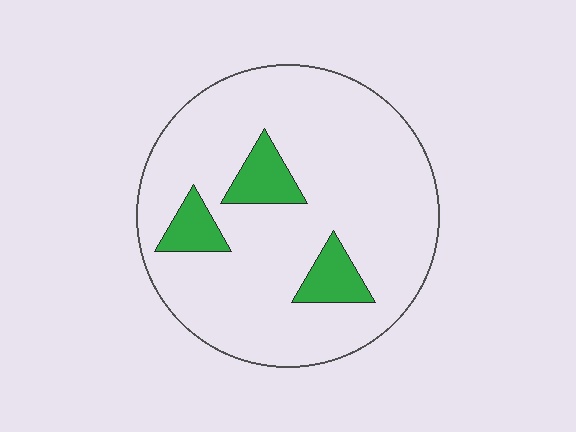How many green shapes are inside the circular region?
3.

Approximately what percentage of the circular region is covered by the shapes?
Approximately 15%.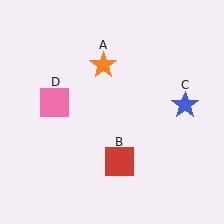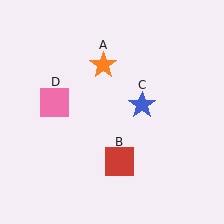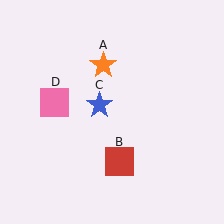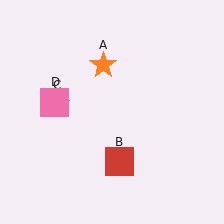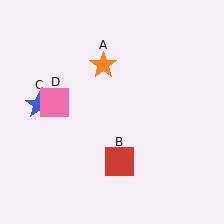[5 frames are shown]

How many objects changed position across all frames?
1 object changed position: blue star (object C).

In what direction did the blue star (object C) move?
The blue star (object C) moved left.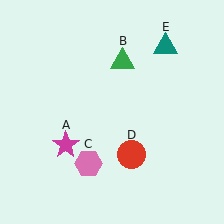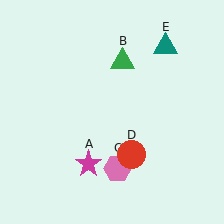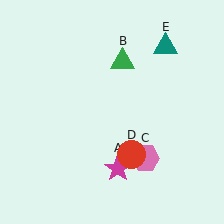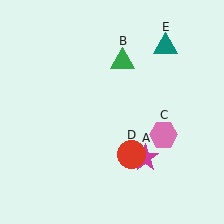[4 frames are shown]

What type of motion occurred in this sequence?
The magenta star (object A), pink hexagon (object C) rotated counterclockwise around the center of the scene.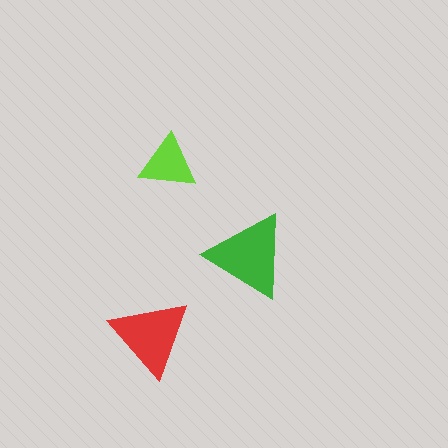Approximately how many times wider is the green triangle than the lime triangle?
About 1.5 times wider.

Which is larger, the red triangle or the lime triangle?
The red one.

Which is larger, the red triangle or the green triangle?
The green one.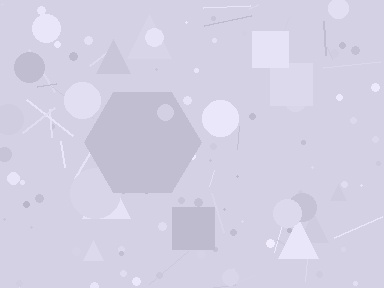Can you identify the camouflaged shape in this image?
The camouflaged shape is a hexagon.